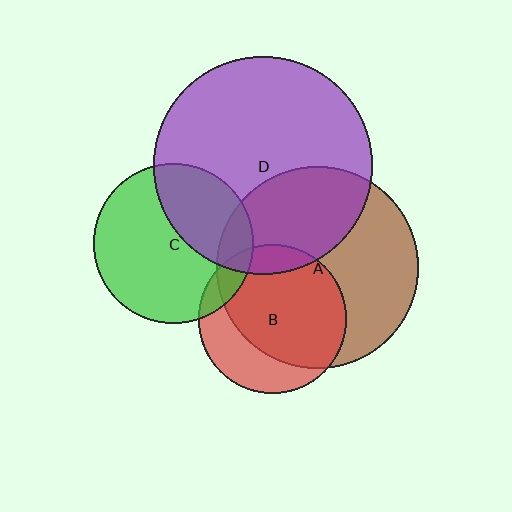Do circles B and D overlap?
Yes.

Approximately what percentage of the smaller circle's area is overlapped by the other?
Approximately 10%.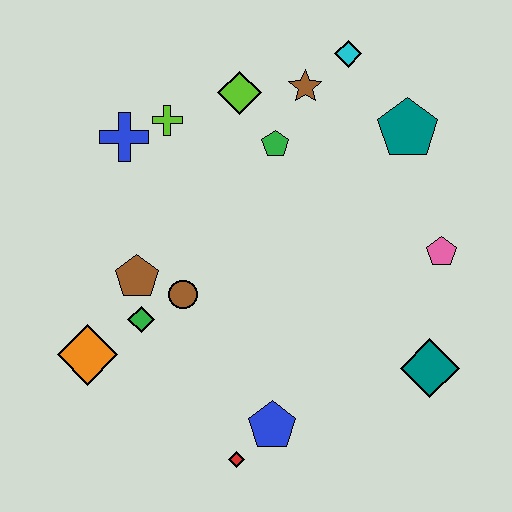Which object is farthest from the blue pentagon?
The cyan diamond is farthest from the blue pentagon.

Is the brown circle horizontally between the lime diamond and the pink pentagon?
No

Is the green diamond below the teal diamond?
No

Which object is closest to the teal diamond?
The pink pentagon is closest to the teal diamond.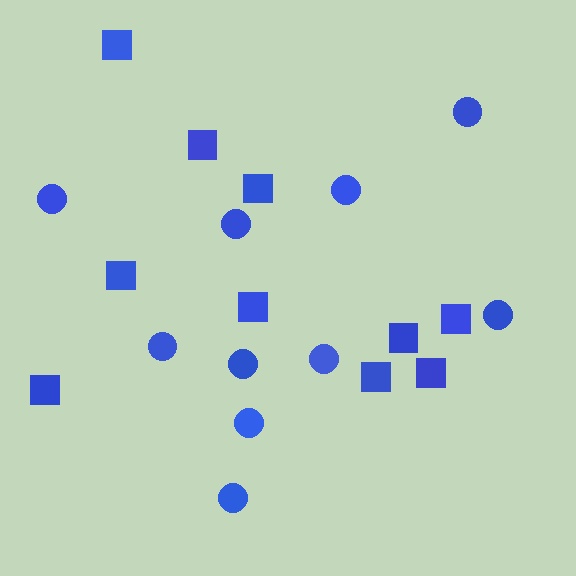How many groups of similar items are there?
There are 2 groups: one group of circles (10) and one group of squares (10).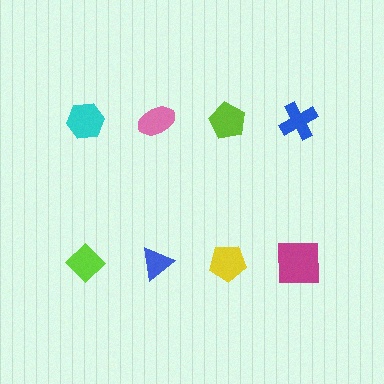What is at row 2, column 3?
A yellow pentagon.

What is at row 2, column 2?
A blue triangle.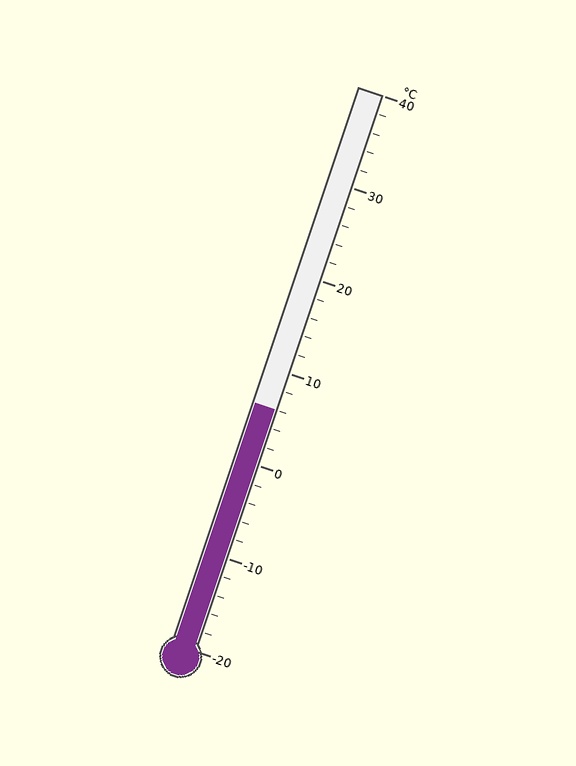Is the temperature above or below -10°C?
The temperature is above -10°C.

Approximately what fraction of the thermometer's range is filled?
The thermometer is filled to approximately 45% of its range.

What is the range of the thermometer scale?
The thermometer scale ranges from -20°C to 40°C.